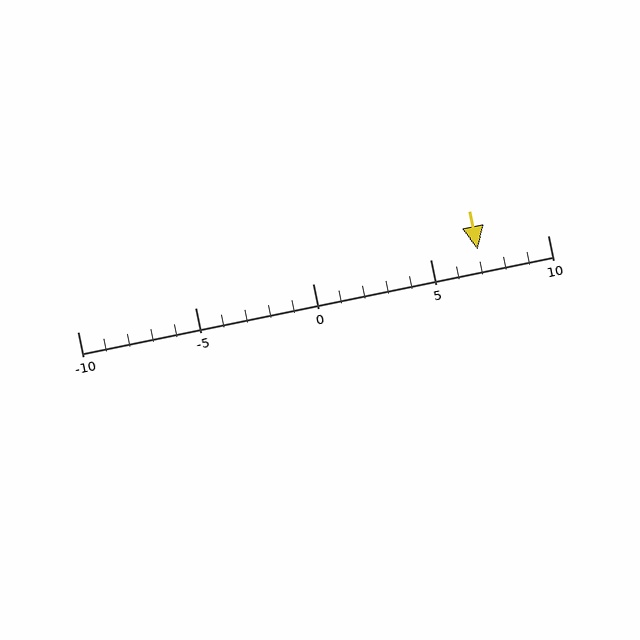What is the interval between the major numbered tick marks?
The major tick marks are spaced 5 units apart.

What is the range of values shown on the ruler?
The ruler shows values from -10 to 10.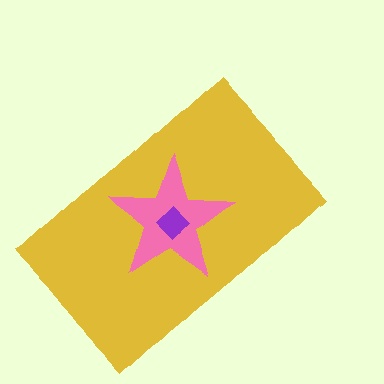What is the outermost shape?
The yellow rectangle.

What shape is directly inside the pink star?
The purple diamond.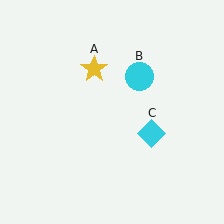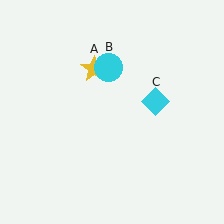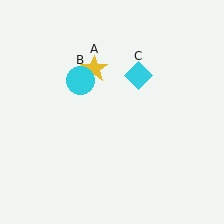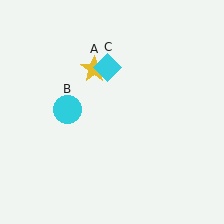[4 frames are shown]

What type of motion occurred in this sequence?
The cyan circle (object B), cyan diamond (object C) rotated counterclockwise around the center of the scene.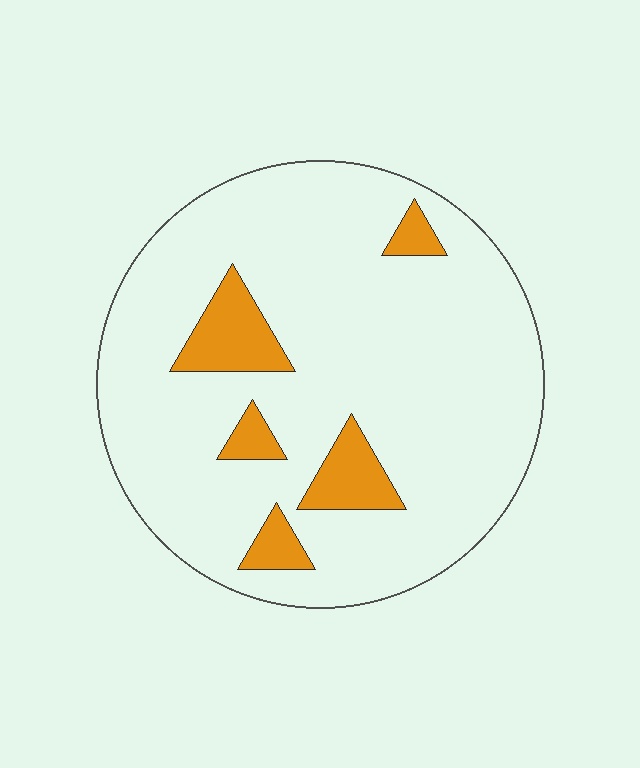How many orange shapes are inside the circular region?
5.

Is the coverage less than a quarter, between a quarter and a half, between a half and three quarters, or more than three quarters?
Less than a quarter.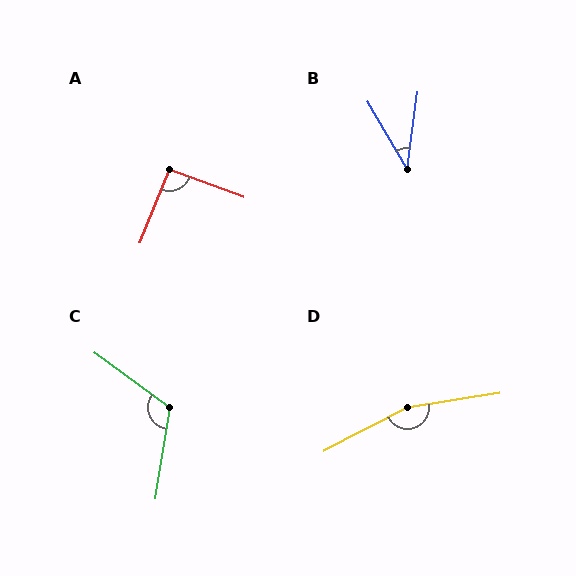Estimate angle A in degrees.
Approximately 91 degrees.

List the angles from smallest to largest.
B (38°), A (91°), C (117°), D (162°).